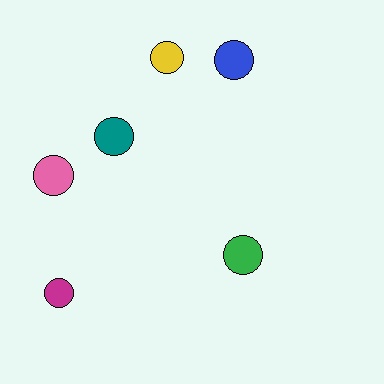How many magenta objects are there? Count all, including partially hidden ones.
There is 1 magenta object.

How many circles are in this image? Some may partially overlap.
There are 6 circles.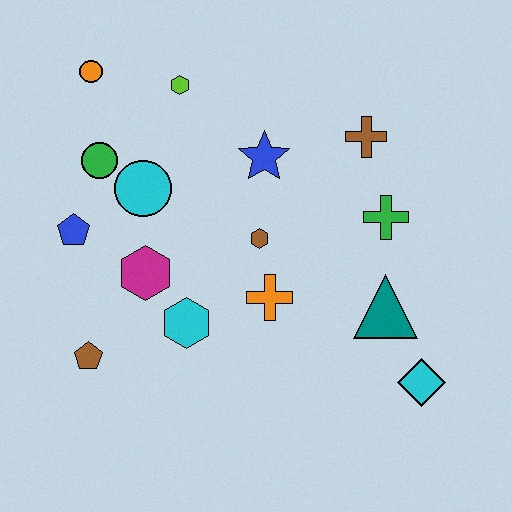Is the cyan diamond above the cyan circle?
No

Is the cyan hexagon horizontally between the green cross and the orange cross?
No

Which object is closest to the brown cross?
The green cross is closest to the brown cross.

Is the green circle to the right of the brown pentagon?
Yes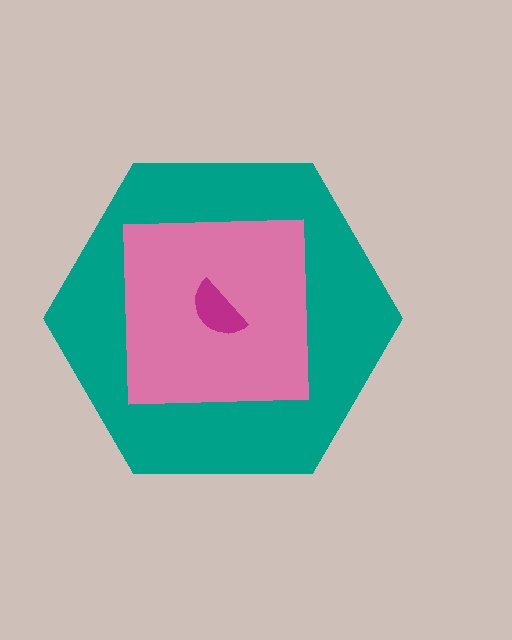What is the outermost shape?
The teal hexagon.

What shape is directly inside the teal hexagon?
The pink square.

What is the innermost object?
The magenta semicircle.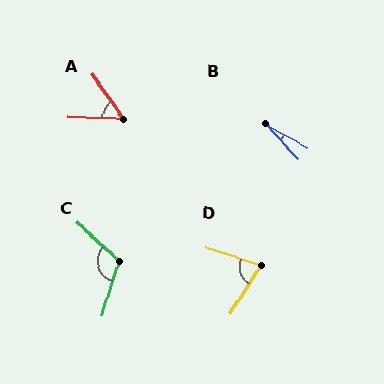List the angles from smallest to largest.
B (19°), A (53°), D (76°), C (115°).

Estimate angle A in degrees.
Approximately 53 degrees.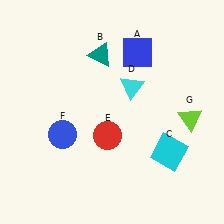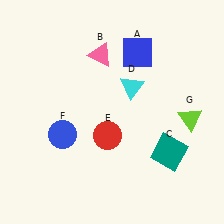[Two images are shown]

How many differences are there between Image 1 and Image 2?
There are 2 differences between the two images.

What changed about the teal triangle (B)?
In Image 1, B is teal. In Image 2, it changed to pink.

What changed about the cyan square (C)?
In Image 1, C is cyan. In Image 2, it changed to teal.